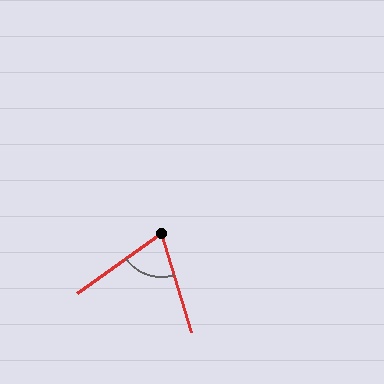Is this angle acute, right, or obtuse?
It is acute.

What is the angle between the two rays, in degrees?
Approximately 71 degrees.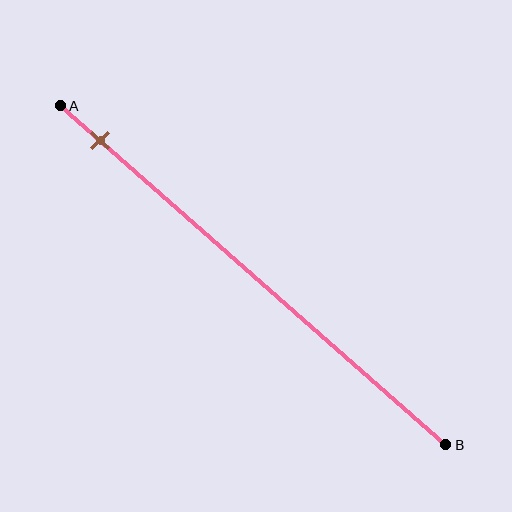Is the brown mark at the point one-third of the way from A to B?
No, the mark is at about 10% from A, not at the 33% one-third point.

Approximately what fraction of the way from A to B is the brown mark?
The brown mark is approximately 10% of the way from A to B.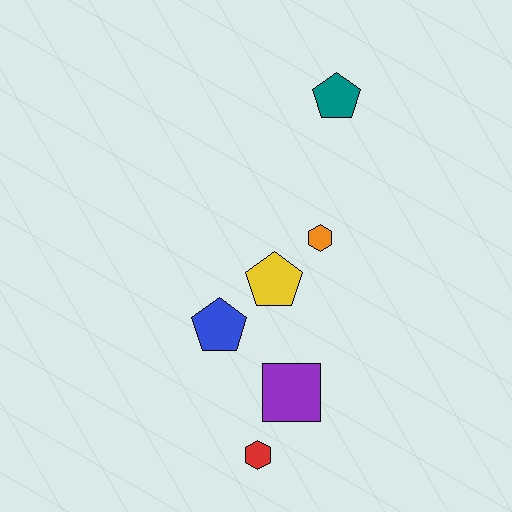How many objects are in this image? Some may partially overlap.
There are 6 objects.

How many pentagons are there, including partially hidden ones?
There are 3 pentagons.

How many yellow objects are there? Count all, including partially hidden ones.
There is 1 yellow object.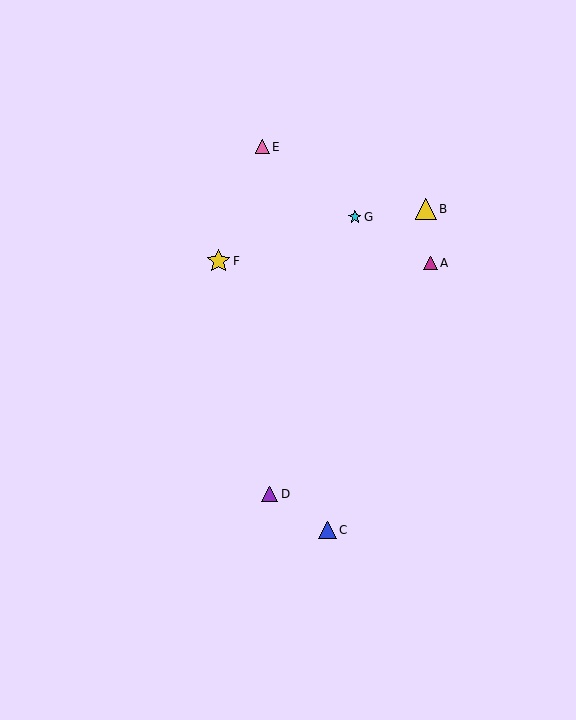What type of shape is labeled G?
Shape G is a cyan star.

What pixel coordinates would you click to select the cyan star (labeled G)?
Click at (355, 217) to select the cyan star G.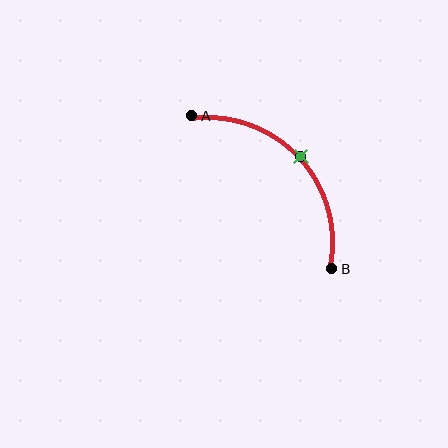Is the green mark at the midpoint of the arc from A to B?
Yes. The green mark lies on the arc at equal arc-length from both A and B — it is the arc midpoint.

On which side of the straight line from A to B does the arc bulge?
The arc bulges above and to the right of the straight line connecting A and B.